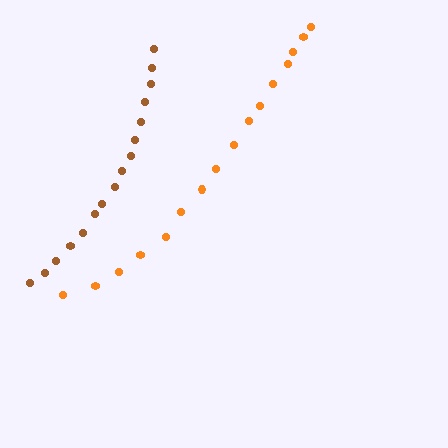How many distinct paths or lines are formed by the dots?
There are 2 distinct paths.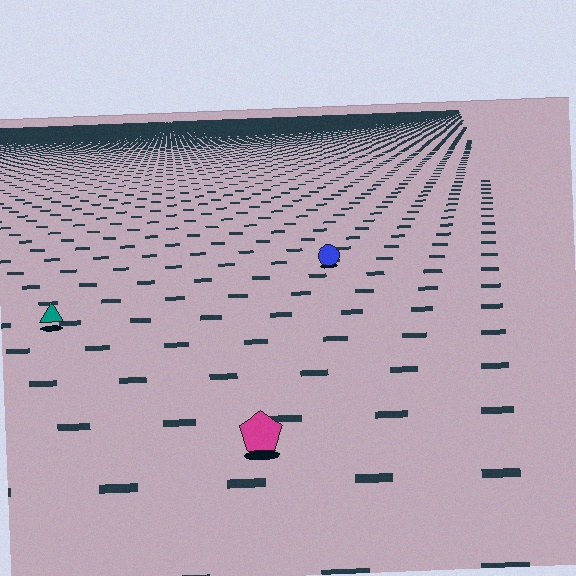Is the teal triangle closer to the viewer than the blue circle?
Yes. The teal triangle is closer — you can tell from the texture gradient: the ground texture is coarser near it.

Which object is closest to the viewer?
The magenta pentagon is closest. The texture marks near it are larger and more spread out.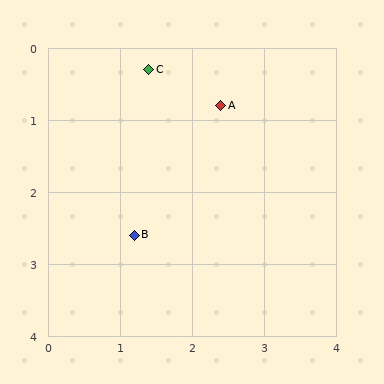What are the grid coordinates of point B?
Point B is at approximately (1.2, 2.6).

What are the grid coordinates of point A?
Point A is at approximately (2.4, 0.8).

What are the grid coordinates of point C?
Point C is at approximately (1.4, 0.3).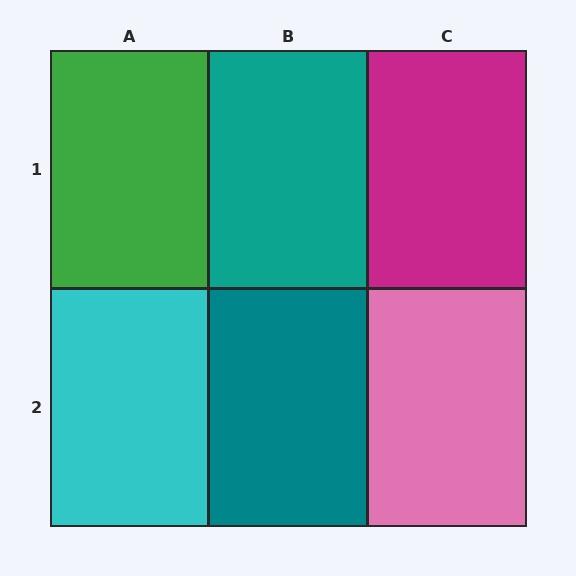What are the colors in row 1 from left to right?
Green, teal, magenta.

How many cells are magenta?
1 cell is magenta.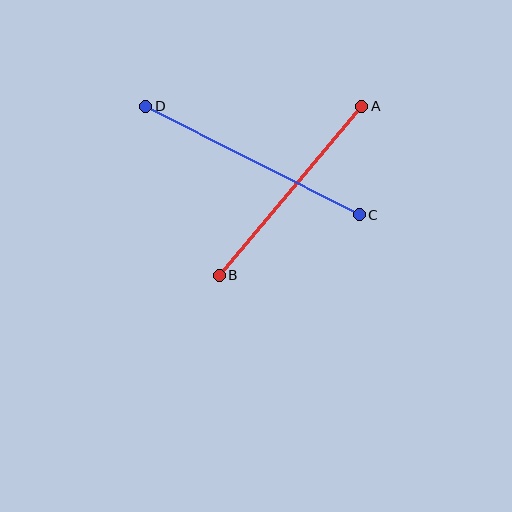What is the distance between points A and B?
The distance is approximately 221 pixels.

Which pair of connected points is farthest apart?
Points C and D are farthest apart.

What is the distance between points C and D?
The distance is approximately 239 pixels.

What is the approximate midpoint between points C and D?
The midpoint is at approximately (253, 160) pixels.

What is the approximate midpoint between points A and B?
The midpoint is at approximately (291, 191) pixels.